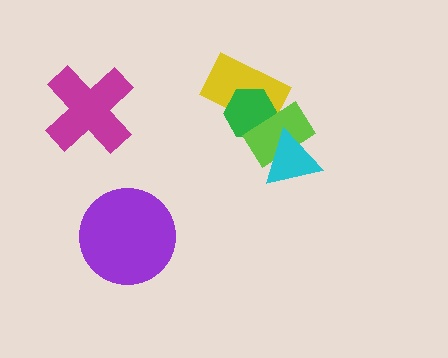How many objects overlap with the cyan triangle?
1 object overlaps with the cyan triangle.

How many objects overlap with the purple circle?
0 objects overlap with the purple circle.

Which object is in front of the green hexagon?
The lime rectangle is in front of the green hexagon.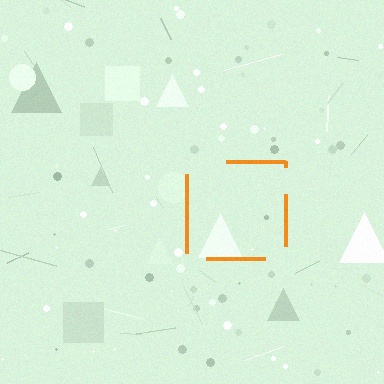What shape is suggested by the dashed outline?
The dashed outline suggests a square.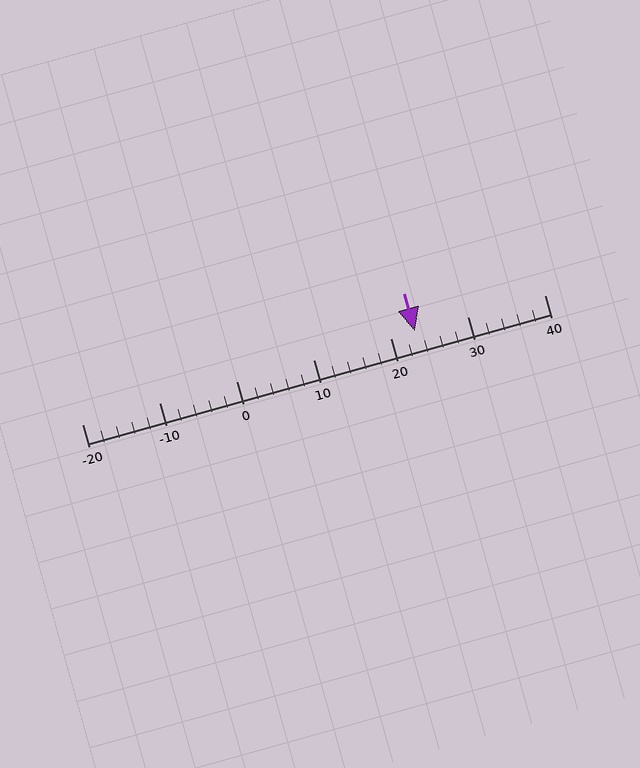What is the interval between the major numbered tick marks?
The major tick marks are spaced 10 units apart.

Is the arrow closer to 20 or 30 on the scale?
The arrow is closer to 20.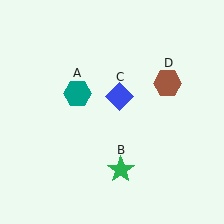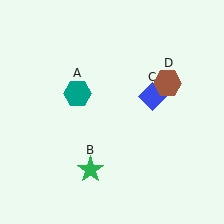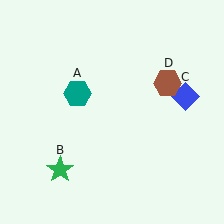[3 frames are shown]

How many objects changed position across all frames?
2 objects changed position: green star (object B), blue diamond (object C).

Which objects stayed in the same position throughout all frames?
Teal hexagon (object A) and brown hexagon (object D) remained stationary.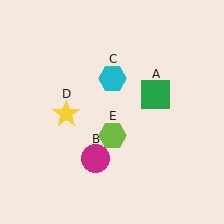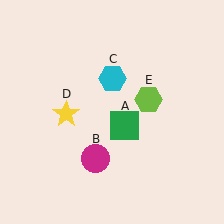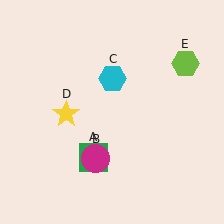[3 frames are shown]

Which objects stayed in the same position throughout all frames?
Magenta circle (object B) and cyan hexagon (object C) and yellow star (object D) remained stationary.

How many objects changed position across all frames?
2 objects changed position: green square (object A), lime hexagon (object E).